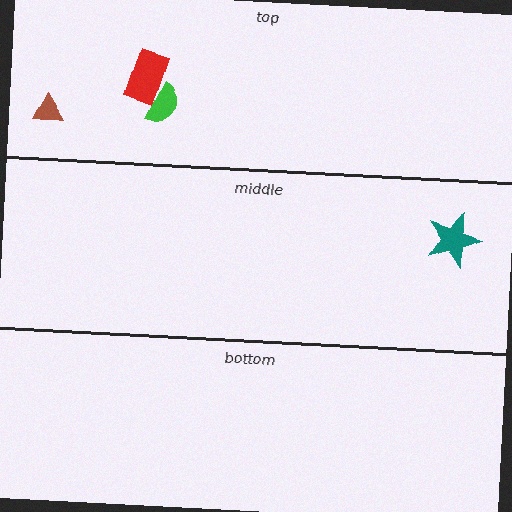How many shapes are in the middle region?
1.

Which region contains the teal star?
The middle region.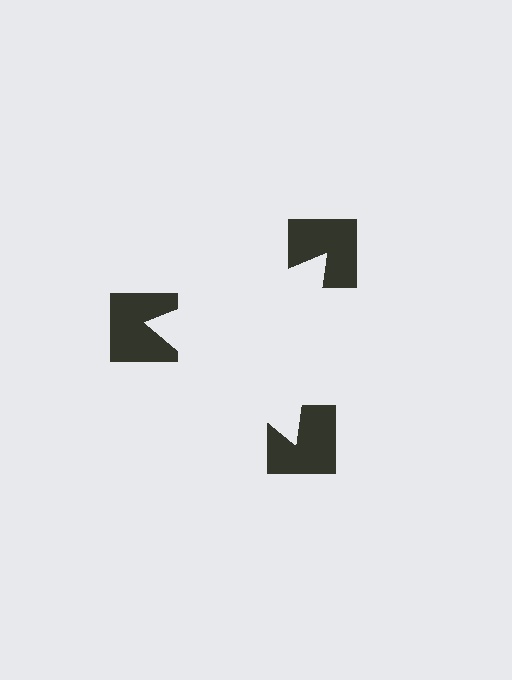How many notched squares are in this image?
There are 3 — one at each vertex of the illusory triangle.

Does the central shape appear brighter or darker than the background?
It typically appears slightly brighter than the background, even though no actual brightness change is drawn.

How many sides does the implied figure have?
3 sides.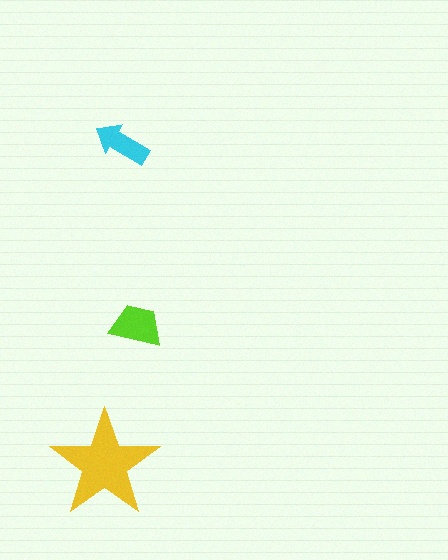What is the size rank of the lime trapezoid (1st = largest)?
2nd.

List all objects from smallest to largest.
The cyan arrow, the lime trapezoid, the yellow star.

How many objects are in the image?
There are 3 objects in the image.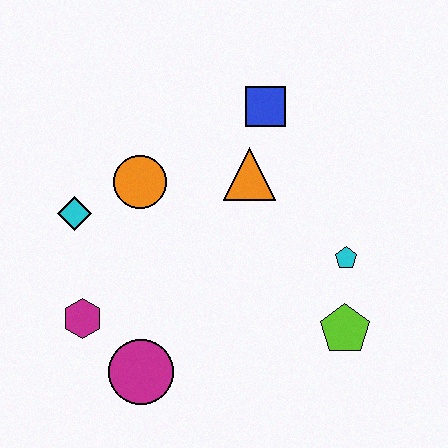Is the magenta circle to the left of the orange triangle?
Yes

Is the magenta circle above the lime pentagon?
No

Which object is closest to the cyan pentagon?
The lime pentagon is closest to the cyan pentagon.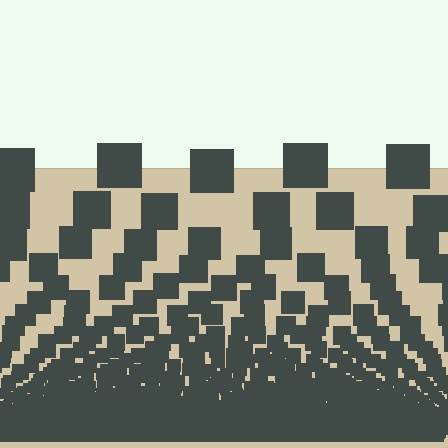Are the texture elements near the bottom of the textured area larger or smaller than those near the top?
Smaller. The gradient is inverted — elements near the bottom are smaller and denser.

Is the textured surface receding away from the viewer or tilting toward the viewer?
The surface appears to tilt toward the viewer. Texture elements get larger and sparser toward the top.